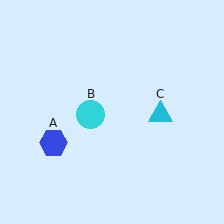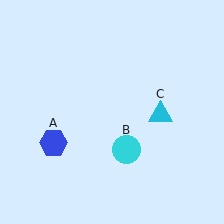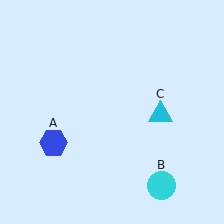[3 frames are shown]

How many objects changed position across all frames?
1 object changed position: cyan circle (object B).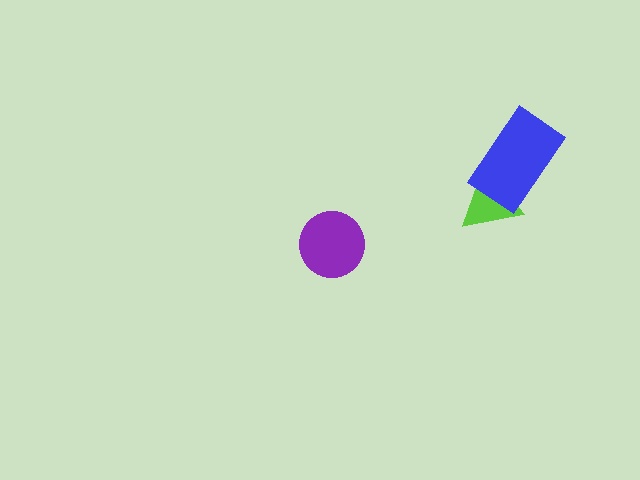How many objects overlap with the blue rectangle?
1 object overlaps with the blue rectangle.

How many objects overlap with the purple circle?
0 objects overlap with the purple circle.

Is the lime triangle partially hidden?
Yes, it is partially covered by another shape.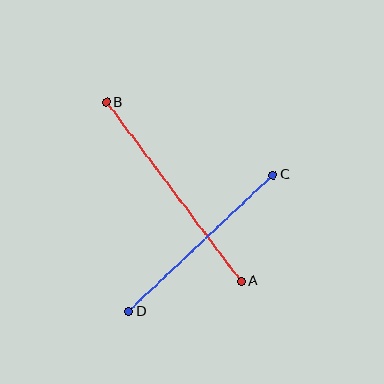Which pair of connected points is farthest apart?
Points A and B are farthest apart.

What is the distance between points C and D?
The distance is approximately 199 pixels.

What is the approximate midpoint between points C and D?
The midpoint is at approximately (201, 243) pixels.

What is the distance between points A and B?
The distance is approximately 224 pixels.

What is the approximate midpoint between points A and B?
The midpoint is at approximately (174, 192) pixels.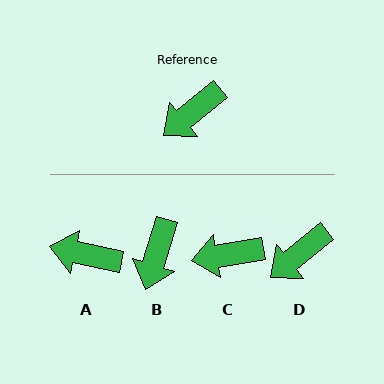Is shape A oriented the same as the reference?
No, it is off by about 51 degrees.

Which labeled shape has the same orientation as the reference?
D.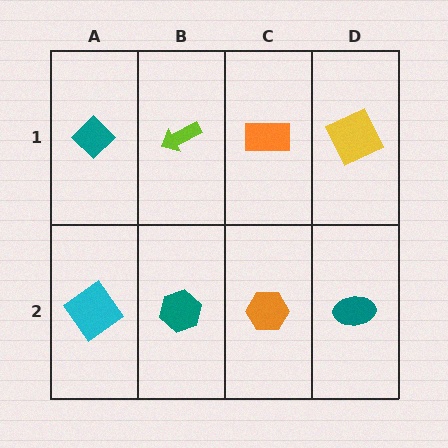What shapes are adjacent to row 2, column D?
A yellow square (row 1, column D), an orange hexagon (row 2, column C).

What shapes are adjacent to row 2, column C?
An orange rectangle (row 1, column C), a teal hexagon (row 2, column B), a teal ellipse (row 2, column D).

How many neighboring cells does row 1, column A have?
2.